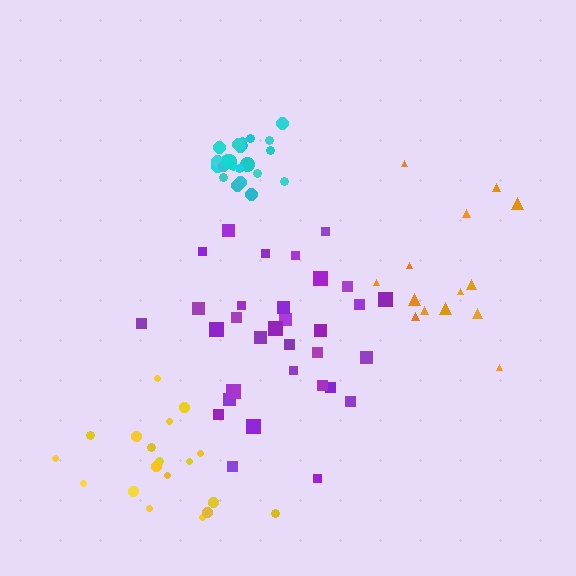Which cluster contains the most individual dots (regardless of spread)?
Purple (33).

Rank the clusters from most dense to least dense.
cyan, purple, yellow, orange.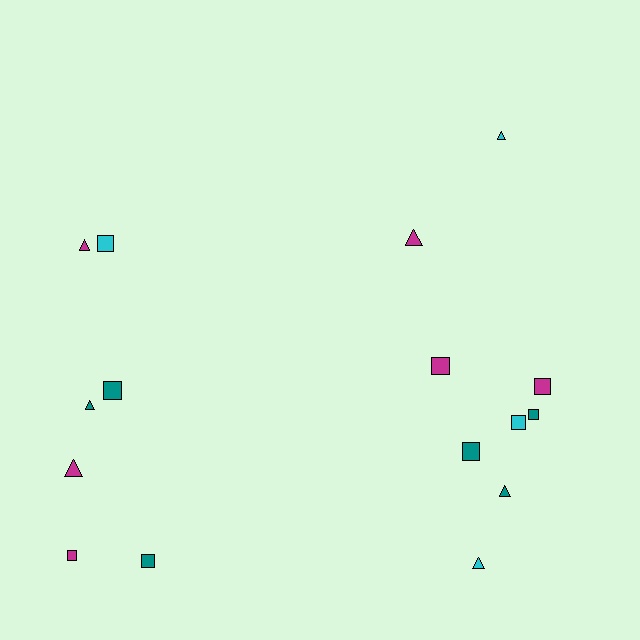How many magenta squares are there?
There are 3 magenta squares.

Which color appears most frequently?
Teal, with 6 objects.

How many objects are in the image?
There are 16 objects.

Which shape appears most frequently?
Square, with 9 objects.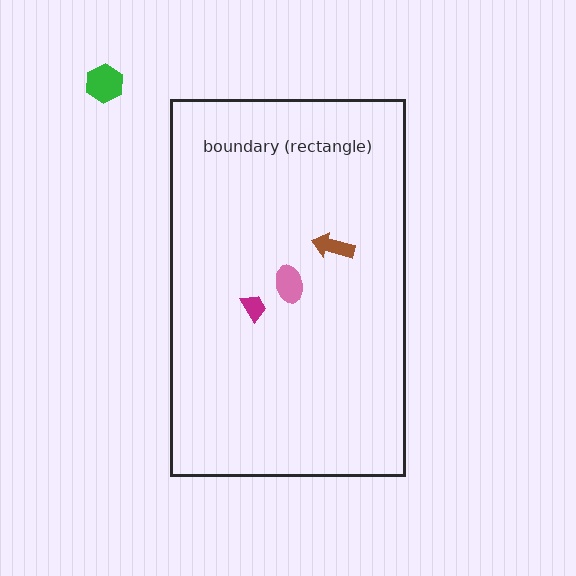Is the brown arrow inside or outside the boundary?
Inside.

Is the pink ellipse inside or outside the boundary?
Inside.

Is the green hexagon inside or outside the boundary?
Outside.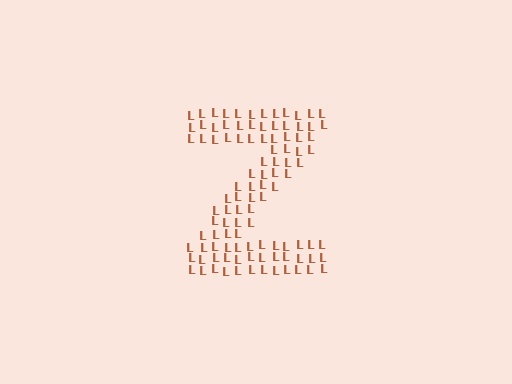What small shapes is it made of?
It is made of small letter L's.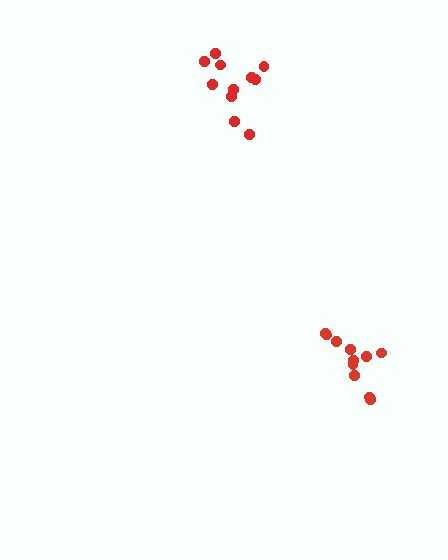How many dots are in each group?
Group 1: 11 dots, Group 2: 11 dots (22 total).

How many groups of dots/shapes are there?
There are 2 groups.